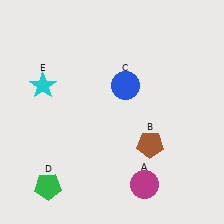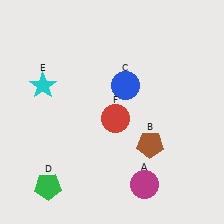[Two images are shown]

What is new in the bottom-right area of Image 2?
A red circle (F) was added in the bottom-right area of Image 2.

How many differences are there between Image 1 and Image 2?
There is 1 difference between the two images.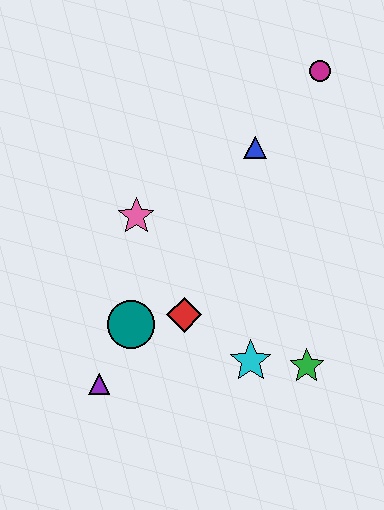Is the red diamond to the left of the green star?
Yes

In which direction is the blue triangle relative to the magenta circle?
The blue triangle is below the magenta circle.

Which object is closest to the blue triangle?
The magenta circle is closest to the blue triangle.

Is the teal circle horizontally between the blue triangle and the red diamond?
No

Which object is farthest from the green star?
The magenta circle is farthest from the green star.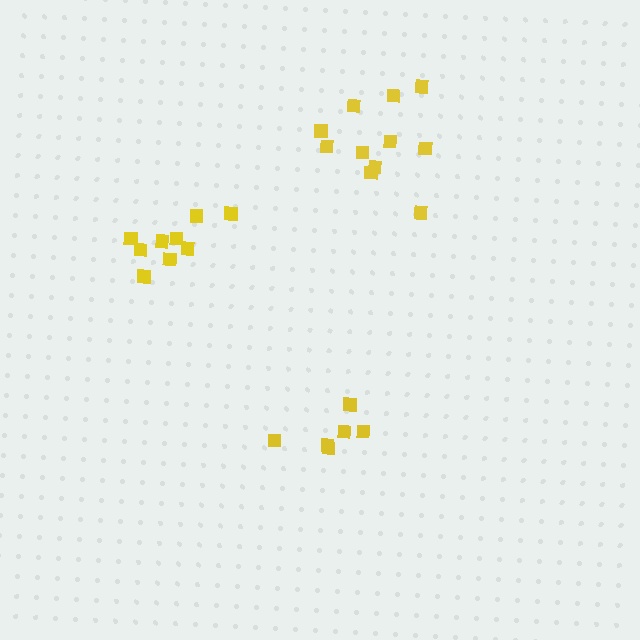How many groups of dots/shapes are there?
There are 3 groups.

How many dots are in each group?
Group 1: 6 dots, Group 2: 9 dots, Group 3: 11 dots (26 total).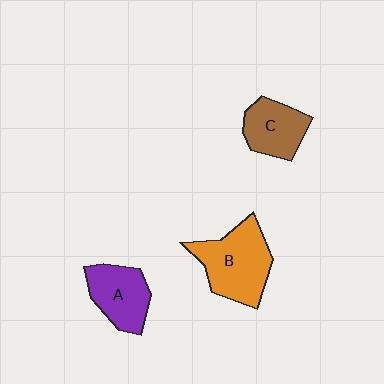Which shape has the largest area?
Shape B (orange).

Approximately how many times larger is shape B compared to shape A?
Approximately 1.4 times.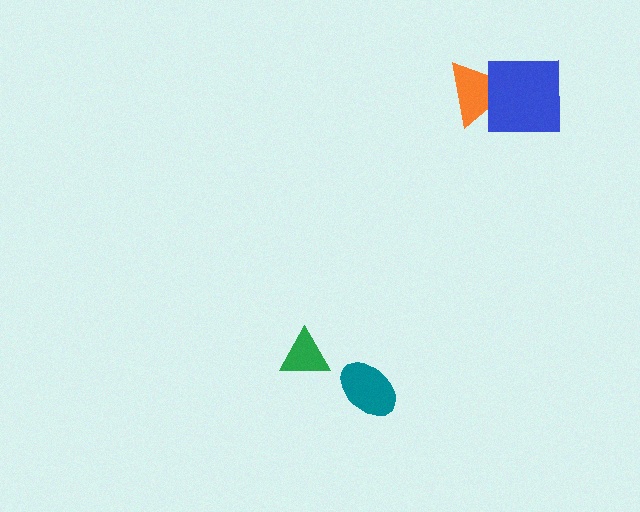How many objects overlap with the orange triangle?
1 object overlaps with the orange triangle.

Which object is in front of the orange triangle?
The blue square is in front of the orange triangle.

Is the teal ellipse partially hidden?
No, no other shape covers it.